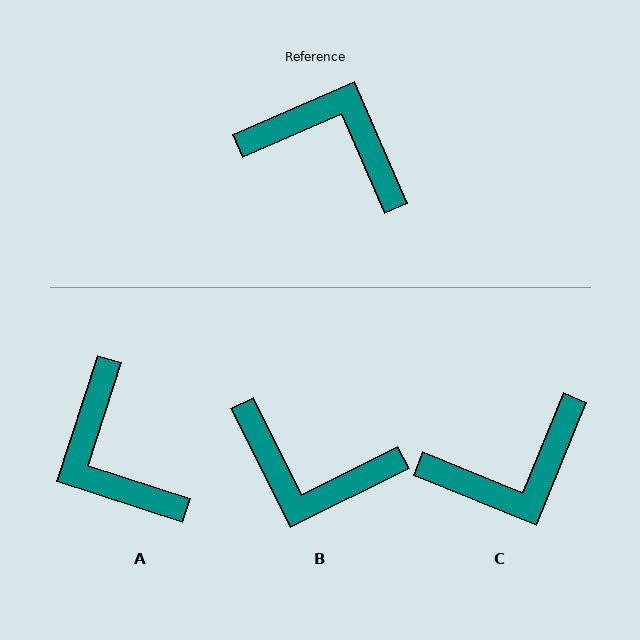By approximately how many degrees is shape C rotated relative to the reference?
Approximately 136 degrees clockwise.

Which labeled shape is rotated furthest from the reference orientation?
B, about 177 degrees away.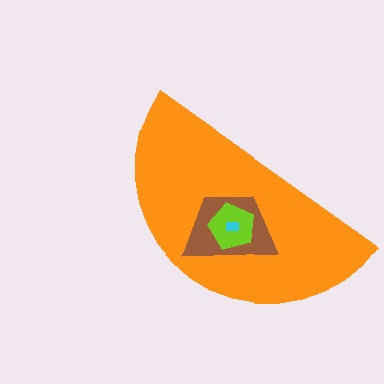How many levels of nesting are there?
4.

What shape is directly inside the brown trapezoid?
The lime pentagon.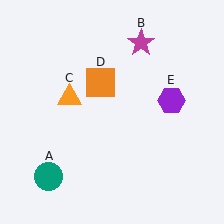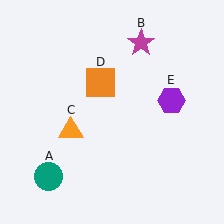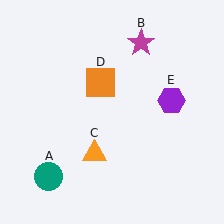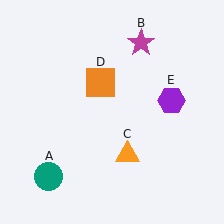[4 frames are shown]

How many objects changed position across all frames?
1 object changed position: orange triangle (object C).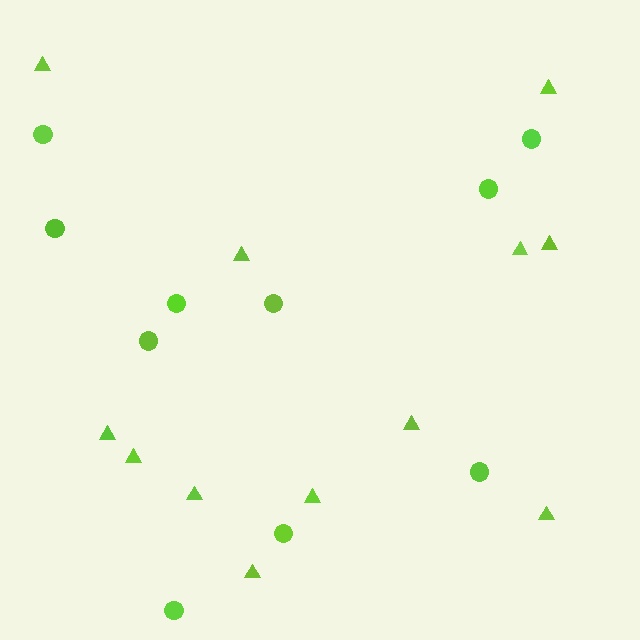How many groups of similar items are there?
There are 2 groups: one group of circles (10) and one group of triangles (12).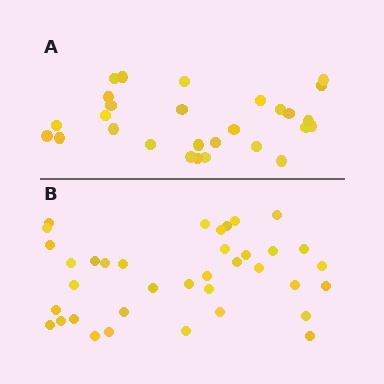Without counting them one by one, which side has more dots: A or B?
Region B (the bottom region) has more dots.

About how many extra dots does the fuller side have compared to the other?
Region B has roughly 8 or so more dots than region A.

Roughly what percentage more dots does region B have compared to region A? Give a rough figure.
About 30% more.